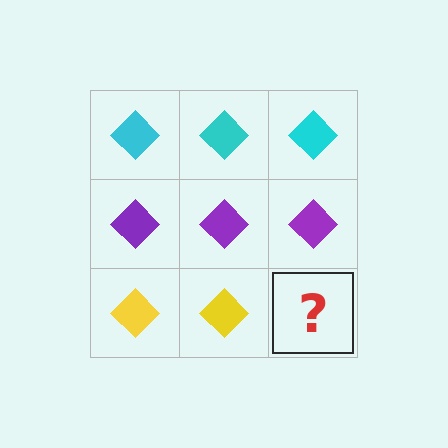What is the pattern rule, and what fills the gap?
The rule is that each row has a consistent color. The gap should be filled with a yellow diamond.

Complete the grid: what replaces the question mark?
The question mark should be replaced with a yellow diamond.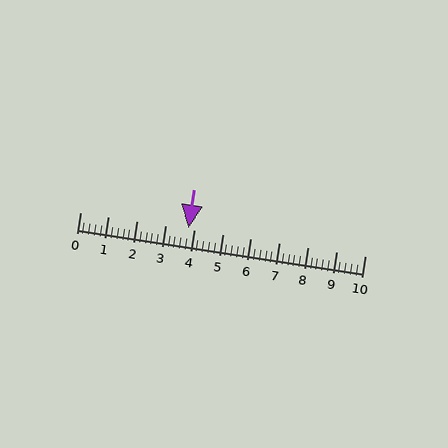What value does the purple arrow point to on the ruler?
The purple arrow points to approximately 3.8.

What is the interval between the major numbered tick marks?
The major tick marks are spaced 1 units apart.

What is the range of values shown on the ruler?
The ruler shows values from 0 to 10.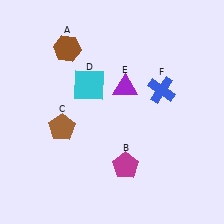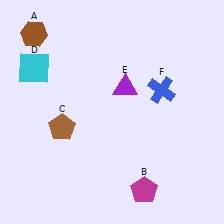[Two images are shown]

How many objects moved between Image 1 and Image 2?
3 objects moved between the two images.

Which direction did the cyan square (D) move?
The cyan square (D) moved left.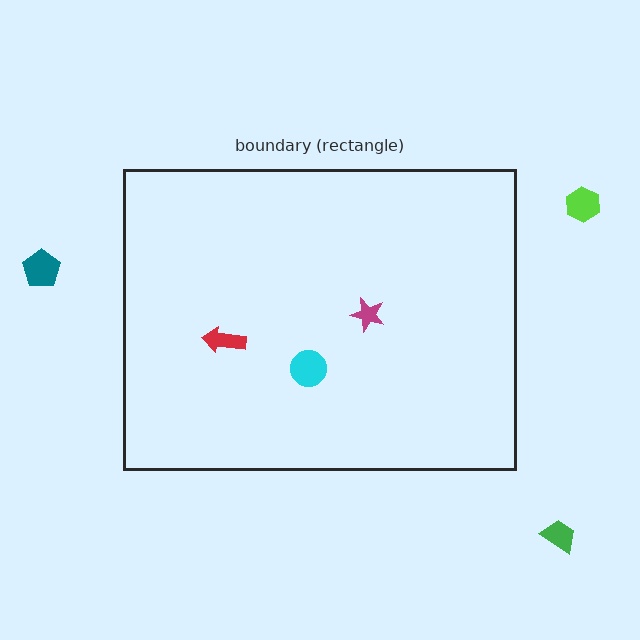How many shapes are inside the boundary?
3 inside, 3 outside.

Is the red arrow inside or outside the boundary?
Inside.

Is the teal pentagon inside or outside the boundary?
Outside.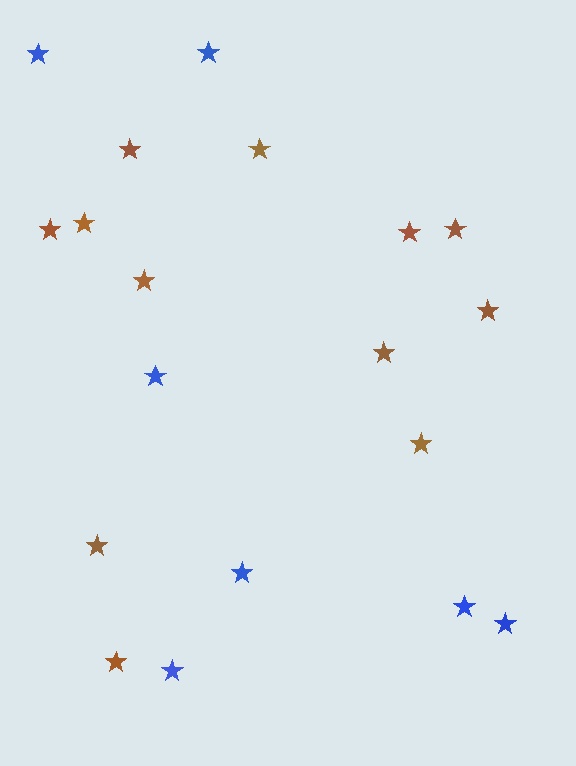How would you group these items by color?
There are 2 groups: one group of brown stars (12) and one group of blue stars (7).